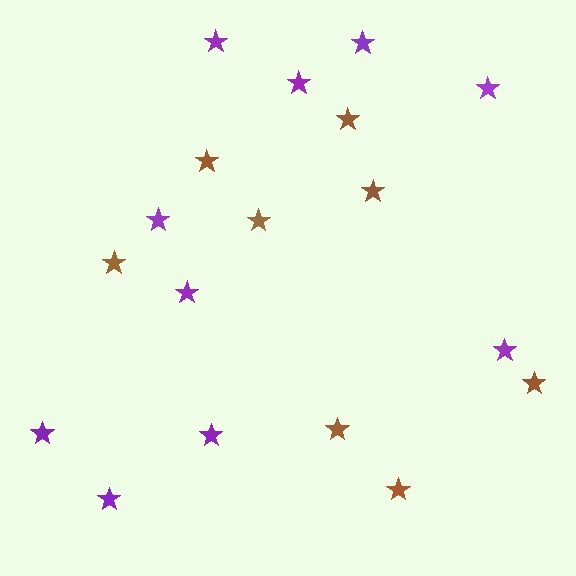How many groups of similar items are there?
There are 2 groups: one group of purple stars (10) and one group of brown stars (8).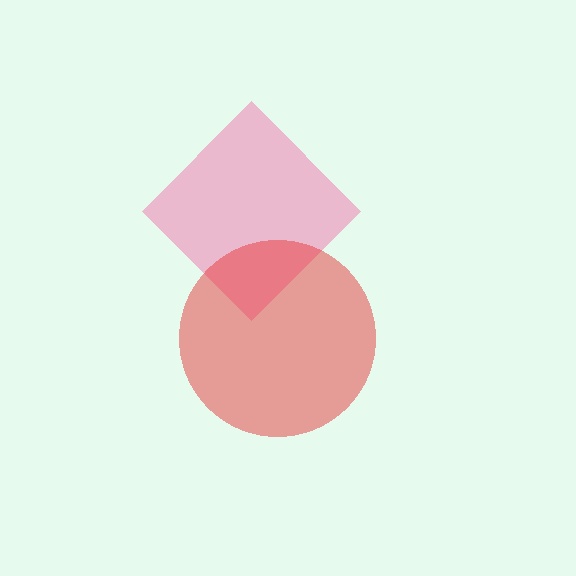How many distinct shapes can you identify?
There are 2 distinct shapes: a pink diamond, a red circle.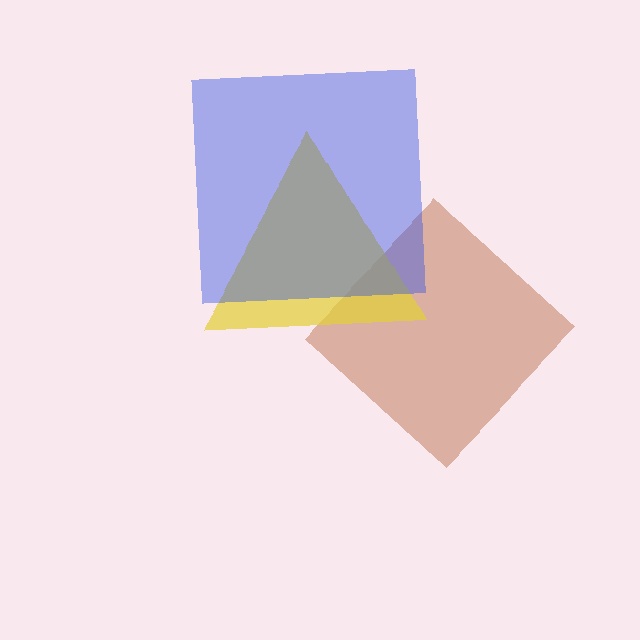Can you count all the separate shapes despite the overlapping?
Yes, there are 3 separate shapes.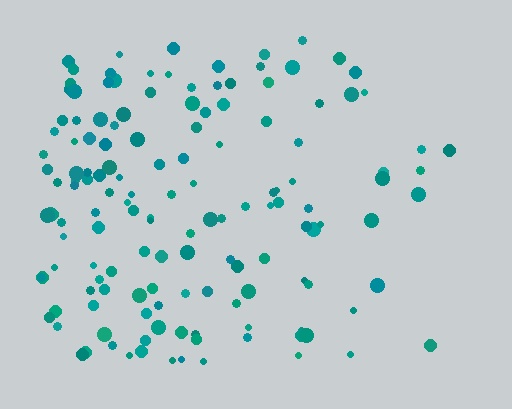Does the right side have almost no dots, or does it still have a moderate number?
Still a moderate number, just noticeably fewer than the left.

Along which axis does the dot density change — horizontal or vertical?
Horizontal.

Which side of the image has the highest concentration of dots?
The left.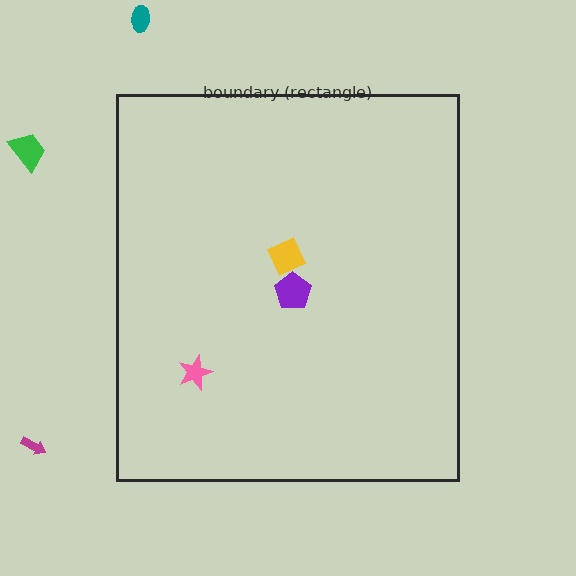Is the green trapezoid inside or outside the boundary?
Outside.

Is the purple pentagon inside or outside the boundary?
Inside.